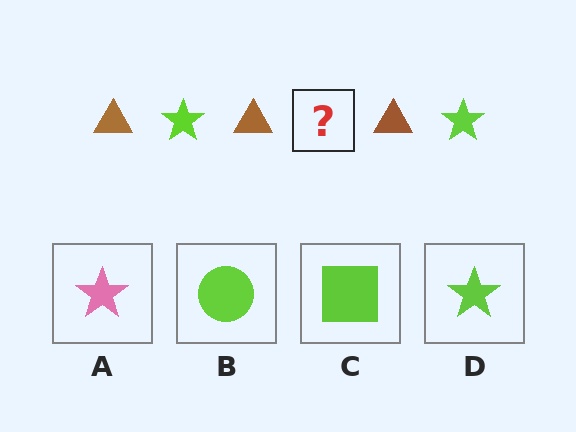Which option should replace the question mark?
Option D.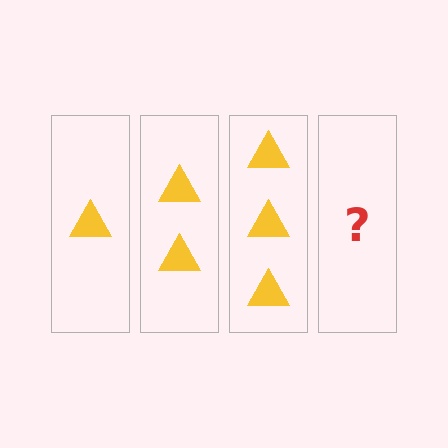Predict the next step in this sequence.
The next step is 4 triangles.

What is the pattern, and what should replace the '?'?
The pattern is that each step adds one more triangle. The '?' should be 4 triangles.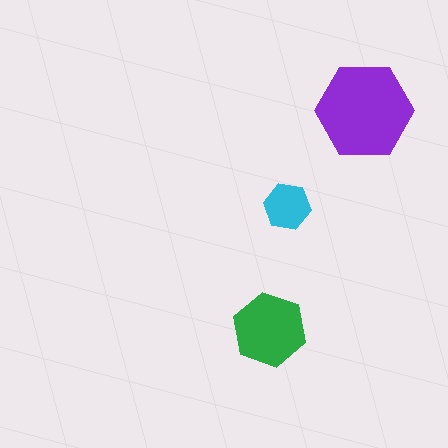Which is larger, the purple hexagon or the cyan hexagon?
The purple one.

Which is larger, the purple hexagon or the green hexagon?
The purple one.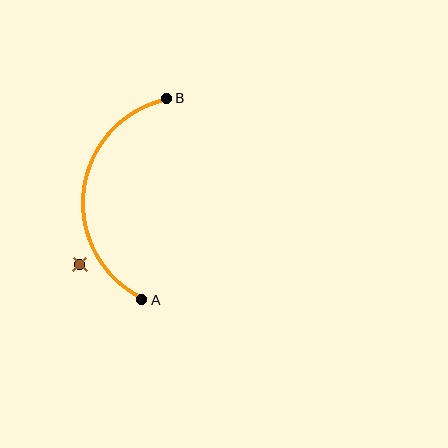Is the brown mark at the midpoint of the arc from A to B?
No — the brown mark does not lie on the arc at all. It sits slightly outside the curve.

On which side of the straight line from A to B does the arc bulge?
The arc bulges to the left of the straight line connecting A and B.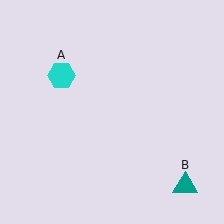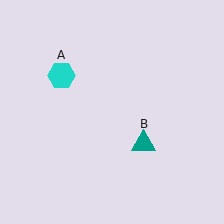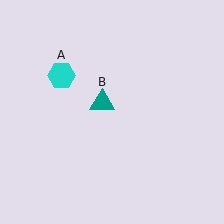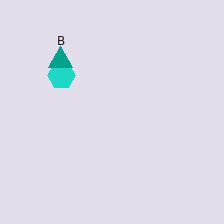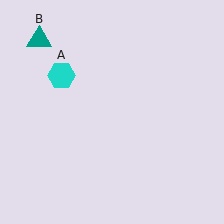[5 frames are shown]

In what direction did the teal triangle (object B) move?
The teal triangle (object B) moved up and to the left.